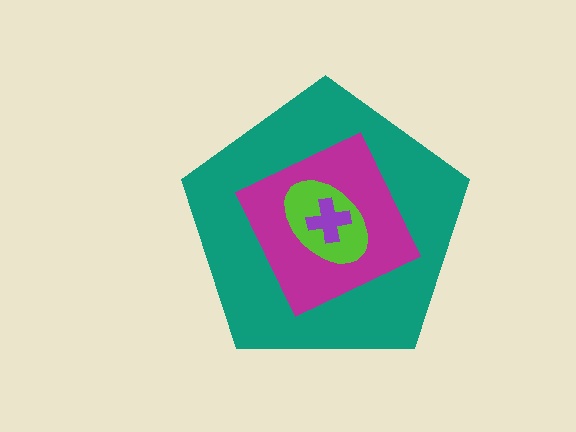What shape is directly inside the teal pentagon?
The magenta square.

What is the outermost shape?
The teal pentagon.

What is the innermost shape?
The purple cross.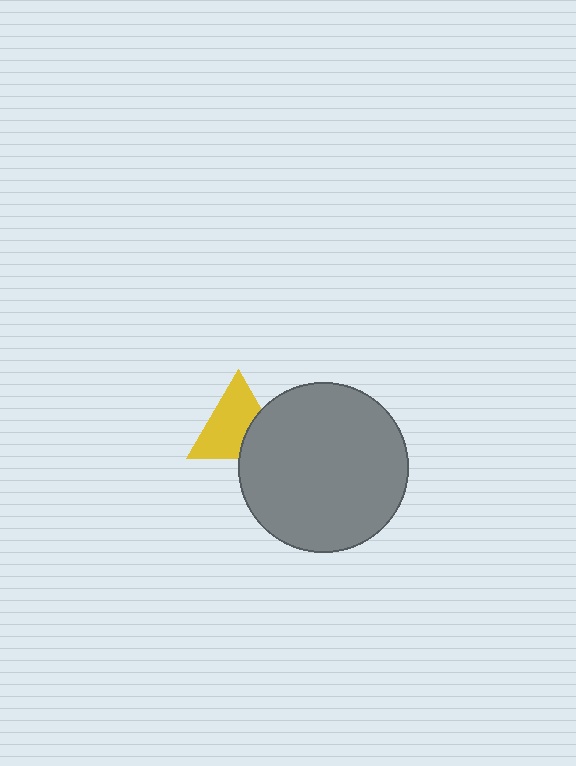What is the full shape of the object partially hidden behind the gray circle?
The partially hidden object is a yellow triangle.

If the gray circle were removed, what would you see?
You would see the complete yellow triangle.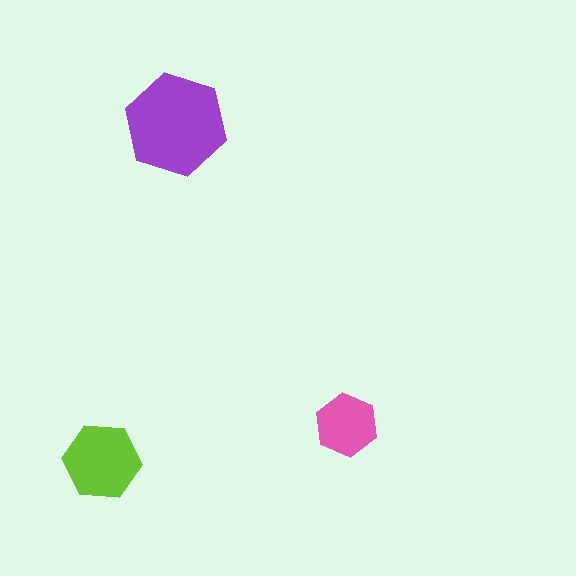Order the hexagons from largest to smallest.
the purple one, the lime one, the pink one.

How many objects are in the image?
There are 3 objects in the image.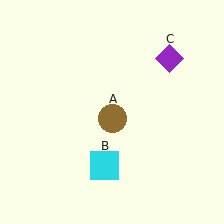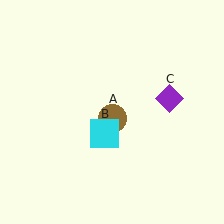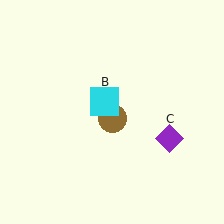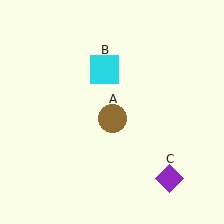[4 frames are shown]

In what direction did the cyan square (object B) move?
The cyan square (object B) moved up.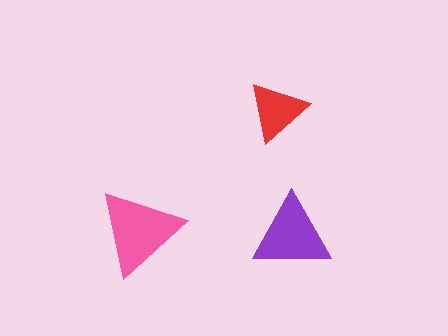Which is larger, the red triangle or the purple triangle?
The purple one.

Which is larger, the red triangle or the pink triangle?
The pink one.